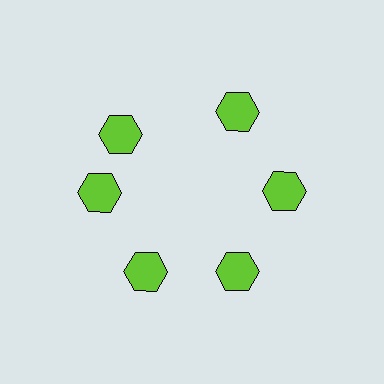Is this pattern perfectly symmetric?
No. The 6 lime hexagons are arranged in a ring, but one element near the 11 o'clock position is rotated out of alignment along the ring, breaking the 6-fold rotational symmetry.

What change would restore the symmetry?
The symmetry would be restored by rotating it back into even spacing with its neighbors so that all 6 hexagons sit at equal angles and equal distance from the center.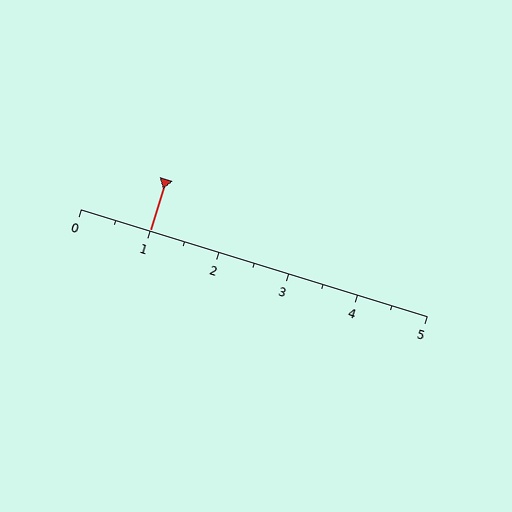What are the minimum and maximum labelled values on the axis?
The axis runs from 0 to 5.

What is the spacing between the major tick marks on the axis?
The major ticks are spaced 1 apart.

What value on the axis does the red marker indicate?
The marker indicates approximately 1.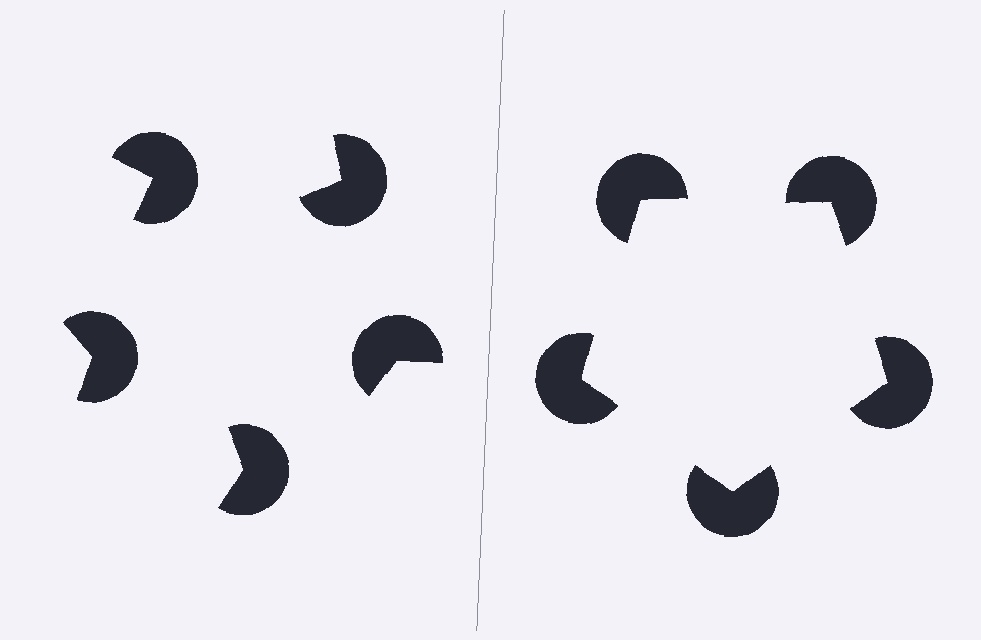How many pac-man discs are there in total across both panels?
10 — 5 on each side.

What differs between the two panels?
The pac-man discs are positioned identically on both sides; only the wedge orientations differ. On the right they align to a pentagon; on the left they are misaligned.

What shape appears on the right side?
An illusory pentagon.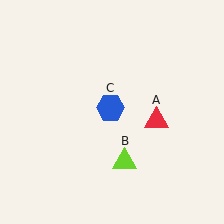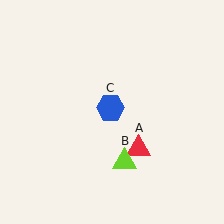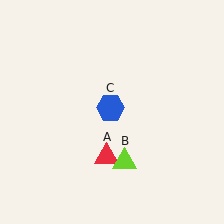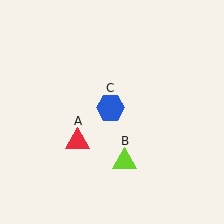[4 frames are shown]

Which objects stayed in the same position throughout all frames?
Lime triangle (object B) and blue hexagon (object C) remained stationary.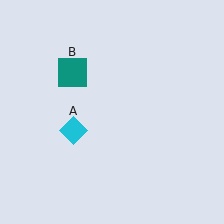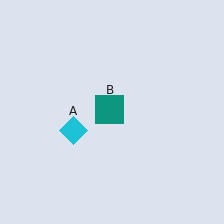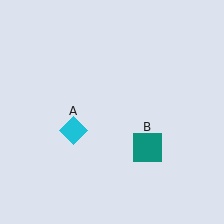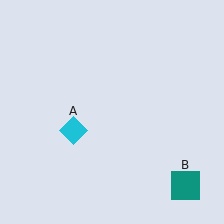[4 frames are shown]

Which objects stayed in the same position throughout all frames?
Cyan diamond (object A) remained stationary.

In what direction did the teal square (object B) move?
The teal square (object B) moved down and to the right.